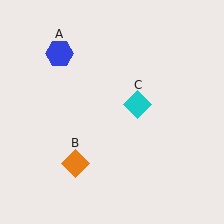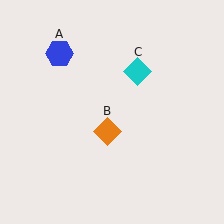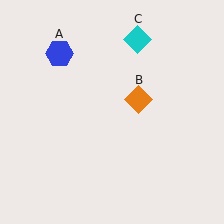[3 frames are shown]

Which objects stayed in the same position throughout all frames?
Blue hexagon (object A) remained stationary.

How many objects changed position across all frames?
2 objects changed position: orange diamond (object B), cyan diamond (object C).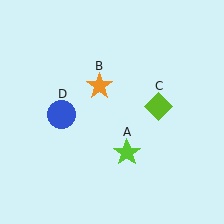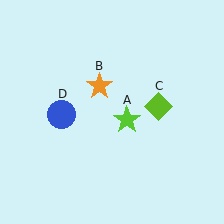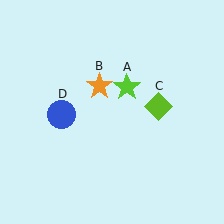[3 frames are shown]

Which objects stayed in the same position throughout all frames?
Orange star (object B) and lime diamond (object C) and blue circle (object D) remained stationary.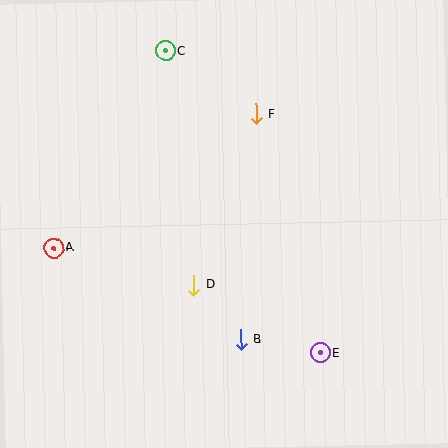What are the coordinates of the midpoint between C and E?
The midpoint between C and E is at (243, 202).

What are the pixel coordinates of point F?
Point F is at (256, 114).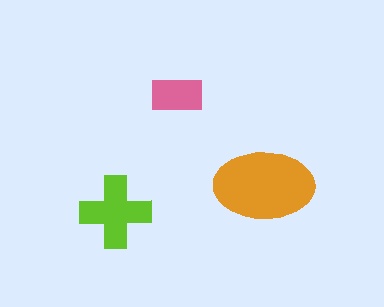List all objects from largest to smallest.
The orange ellipse, the lime cross, the pink rectangle.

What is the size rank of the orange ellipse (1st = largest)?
1st.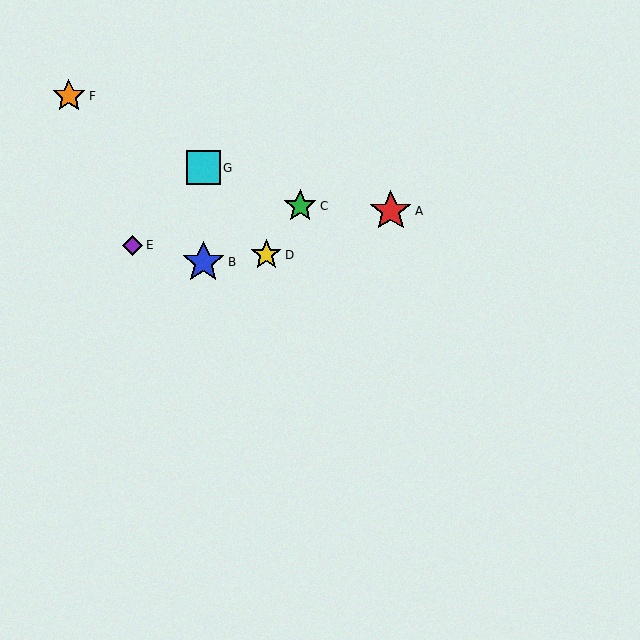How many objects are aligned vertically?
2 objects (B, G) are aligned vertically.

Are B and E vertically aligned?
No, B is at x≈203 and E is at x≈133.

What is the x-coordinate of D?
Object D is at x≈266.